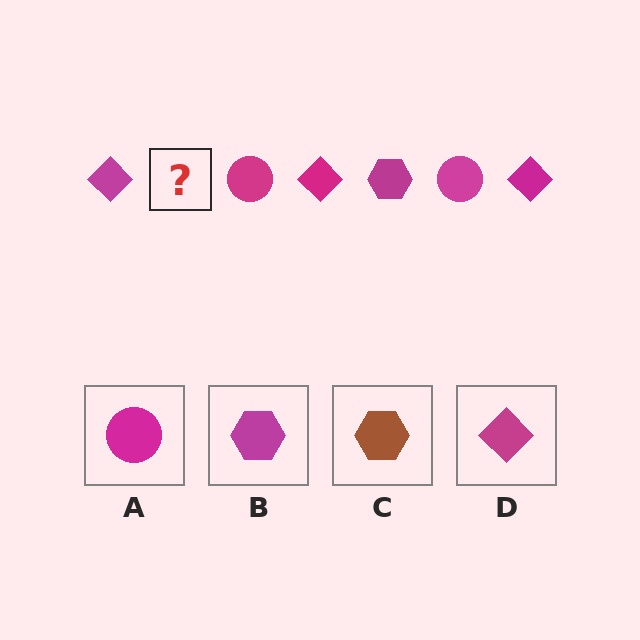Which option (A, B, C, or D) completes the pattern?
B.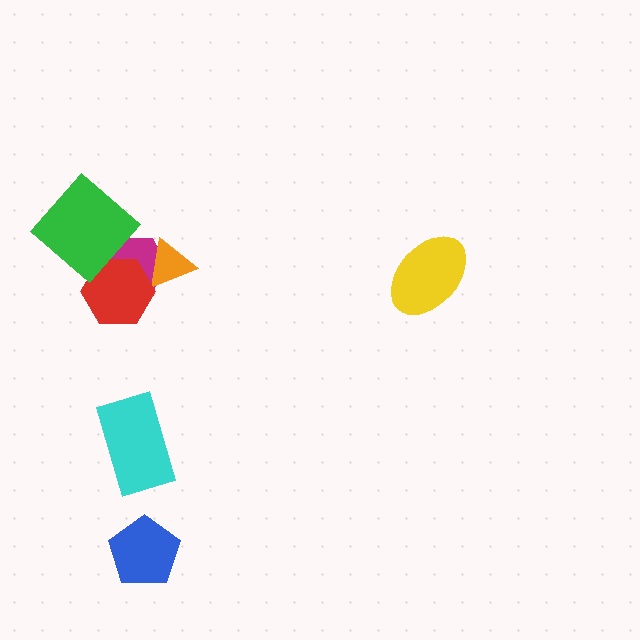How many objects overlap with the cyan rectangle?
0 objects overlap with the cyan rectangle.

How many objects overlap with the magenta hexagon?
2 objects overlap with the magenta hexagon.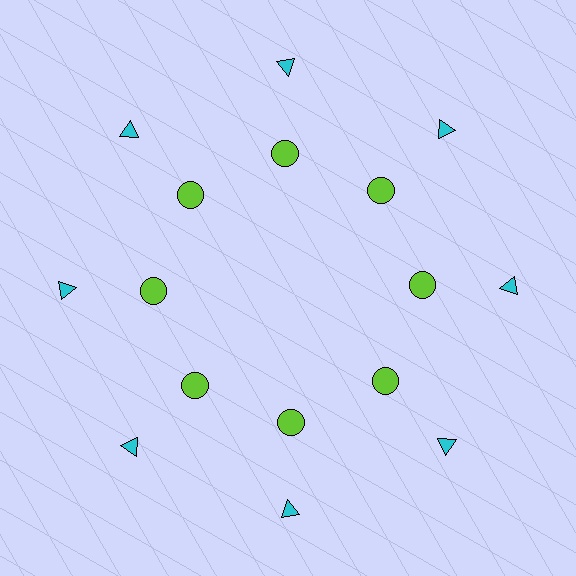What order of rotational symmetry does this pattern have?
This pattern has 8-fold rotational symmetry.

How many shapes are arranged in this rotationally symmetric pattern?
There are 16 shapes, arranged in 8 groups of 2.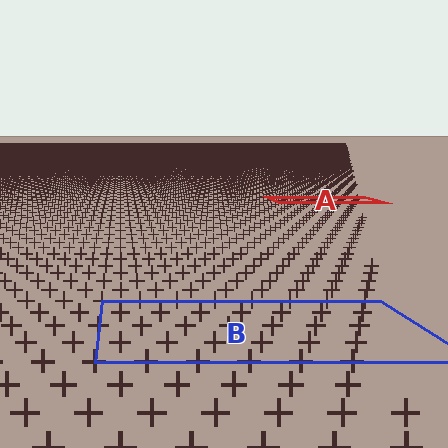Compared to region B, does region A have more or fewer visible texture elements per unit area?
Region A has more texture elements per unit area — they are packed more densely because it is farther away.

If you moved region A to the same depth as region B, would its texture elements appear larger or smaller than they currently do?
They would appear larger. At a closer depth, the same texture elements are projected at a bigger on-screen size.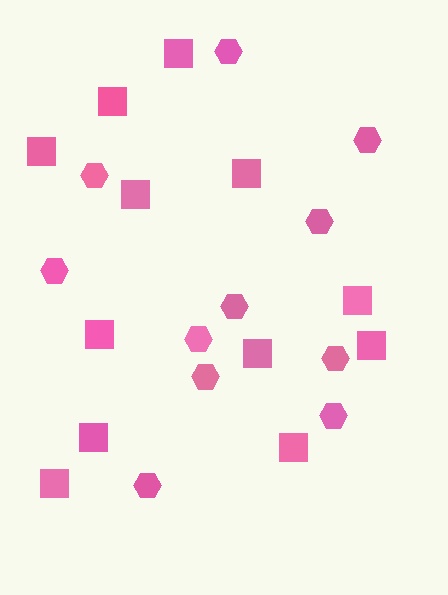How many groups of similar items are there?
There are 2 groups: one group of hexagons (11) and one group of squares (12).